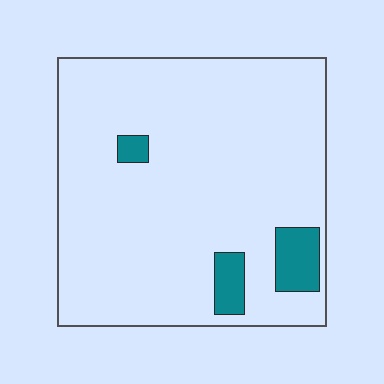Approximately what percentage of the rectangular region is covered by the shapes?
Approximately 10%.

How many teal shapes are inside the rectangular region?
3.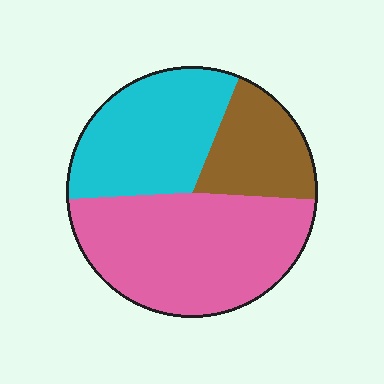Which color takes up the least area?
Brown, at roughly 20%.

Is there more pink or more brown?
Pink.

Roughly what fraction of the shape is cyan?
Cyan takes up about one third (1/3) of the shape.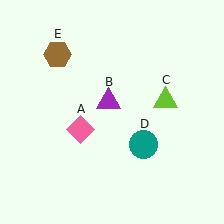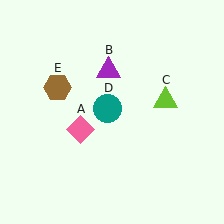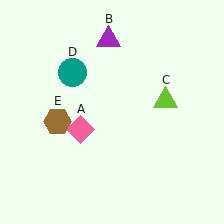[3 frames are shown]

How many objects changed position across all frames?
3 objects changed position: purple triangle (object B), teal circle (object D), brown hexagon (object E).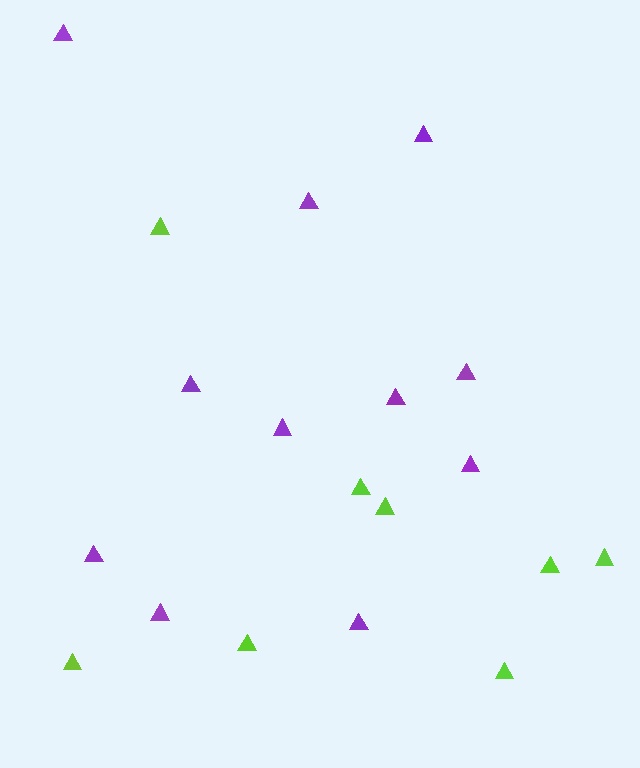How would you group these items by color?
There are 2 groups: one group of purple triangles (11) and one group of lime triangles (8).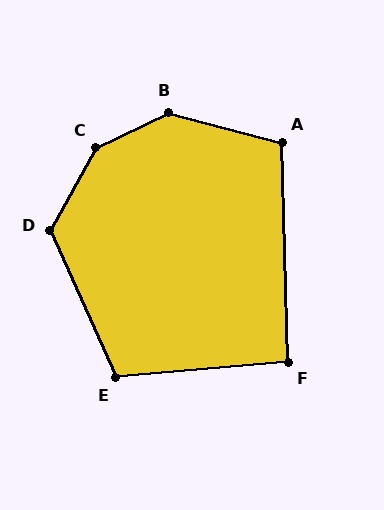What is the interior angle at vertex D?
Approximately 127 degrees (obtuse).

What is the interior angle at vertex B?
Approximately 140 degrees (obtuse).